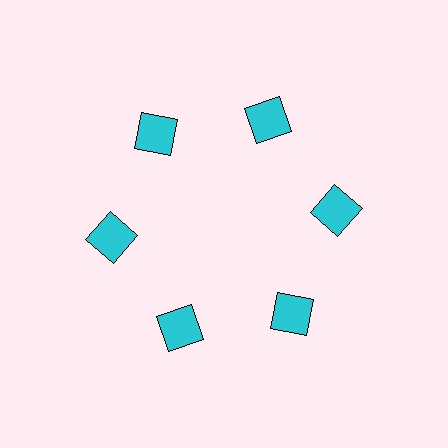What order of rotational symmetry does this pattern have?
This pattern has 6-fold rotational symmetry.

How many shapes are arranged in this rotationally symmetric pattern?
There are 6 shapes, arranged in 6 groups of 1.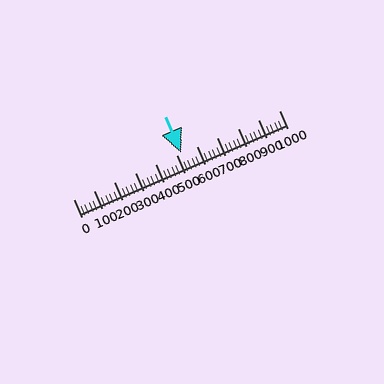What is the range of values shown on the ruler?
The ruler shows values from 0 to 1000.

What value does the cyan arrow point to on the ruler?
The cyan arrow points to approximately 526.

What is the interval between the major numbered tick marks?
The major tick marks are spaced 100 units apart.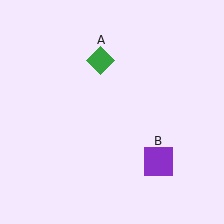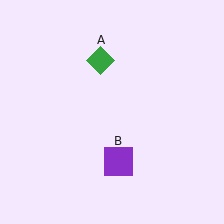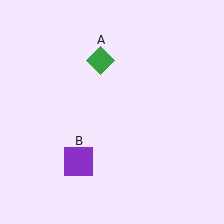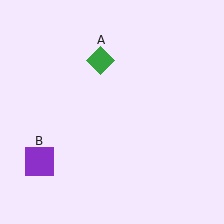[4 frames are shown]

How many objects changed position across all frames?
1 object changed position: purple square (object B).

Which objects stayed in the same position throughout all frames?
Green diamond (object A) remained stationary.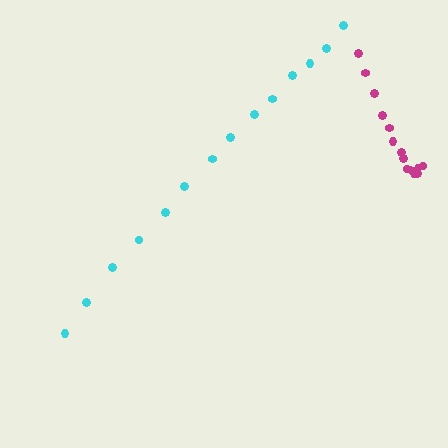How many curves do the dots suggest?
There are 2 distinct paths.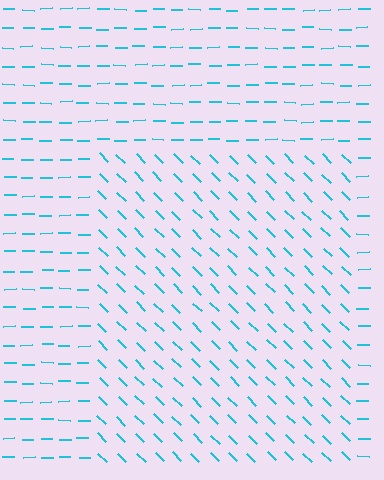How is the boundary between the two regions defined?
The boundary is defined purely by a change in line orientation (approximately 45 degrees difference). All lines are the same color and thickness.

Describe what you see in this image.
The image is filled with small cyan line segments. A rectangle region in the image has lines oriented differently from the surrounding lines, creating a visible texture boundary.